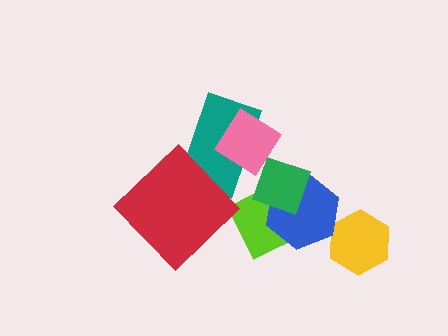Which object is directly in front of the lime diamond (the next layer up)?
The blue hexagon is directly in front of the lime diamond.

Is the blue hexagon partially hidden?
Yes, it is partially covered by another shape.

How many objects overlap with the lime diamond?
2 objects overlap with the lime diamond.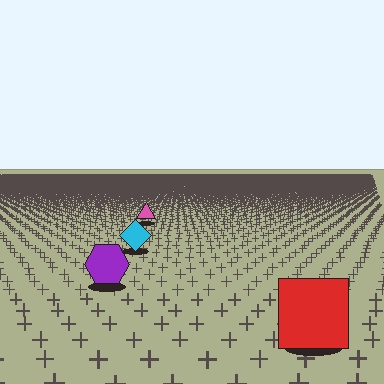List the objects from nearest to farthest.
From nearest to farthest: the red square, the purple hexagon, the cyan diamond, the pink triangle.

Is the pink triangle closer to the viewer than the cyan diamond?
No. The cyan diamond is closer — you can tell from the texture gradient: the ground texture is coarser near it.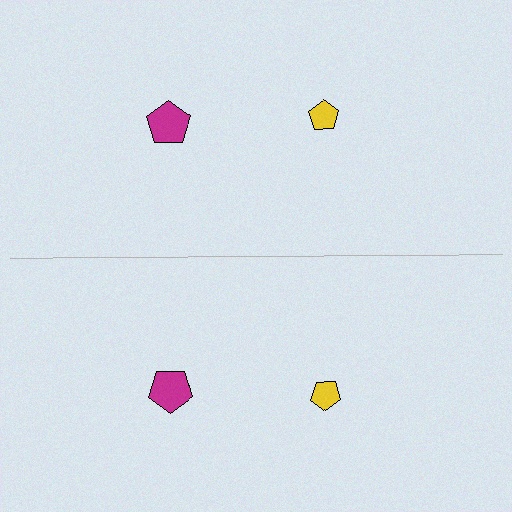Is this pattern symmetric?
Yes, this pattern has bilateral (reflection) symmetry.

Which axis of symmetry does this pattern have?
The pattern has a horizontal axis of symmetry running through the center of the image.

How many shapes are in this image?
There are 4 shapes in this image.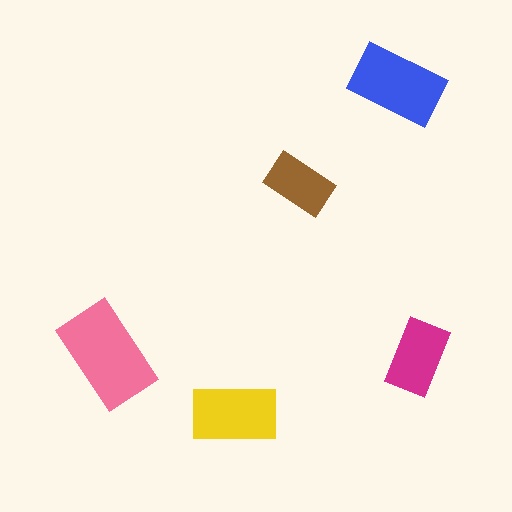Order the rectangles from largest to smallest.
the pink one, the blue one, the yellow one, the magenta one, the brown one.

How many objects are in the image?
There are 5 objects in the image.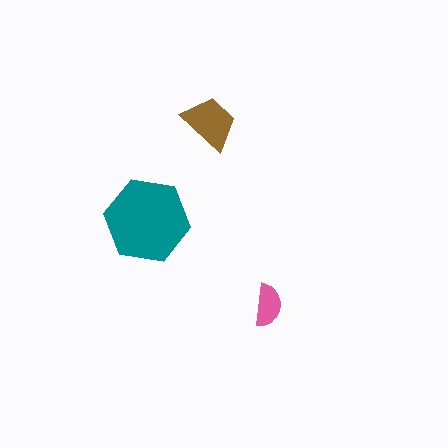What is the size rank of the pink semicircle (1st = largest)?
3rd.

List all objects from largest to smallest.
The teal hexagon, the brown trapezoid, the pink semicircle.